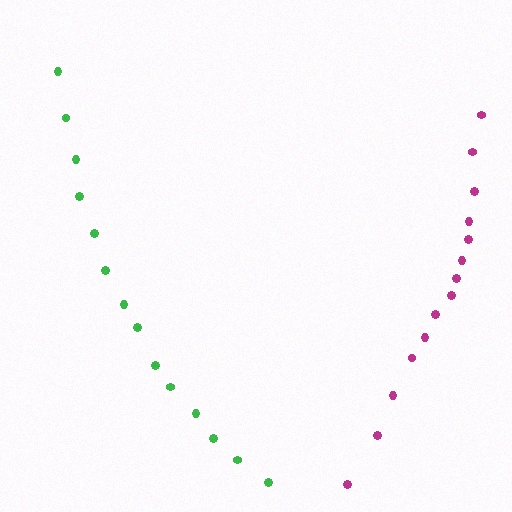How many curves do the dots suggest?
There are 2 distinct paths.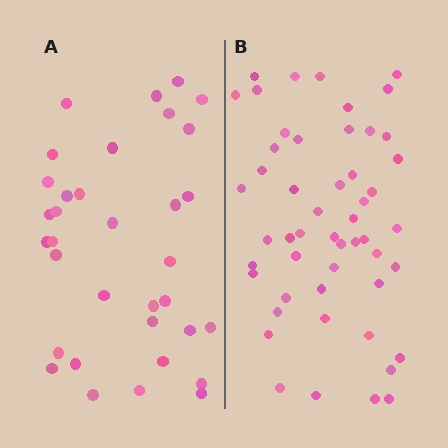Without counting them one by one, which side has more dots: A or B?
Region B (the right region) has more dots.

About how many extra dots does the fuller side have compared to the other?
Region B has approximately 15 more dots than region A.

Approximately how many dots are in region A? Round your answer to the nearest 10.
About 30 dots. (The exact count is 34, which rounds to 30.)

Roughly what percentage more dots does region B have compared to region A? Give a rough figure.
About 50% more.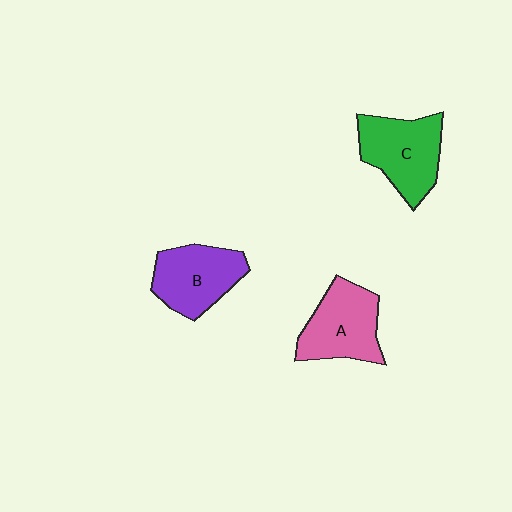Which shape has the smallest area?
Shape B (purple).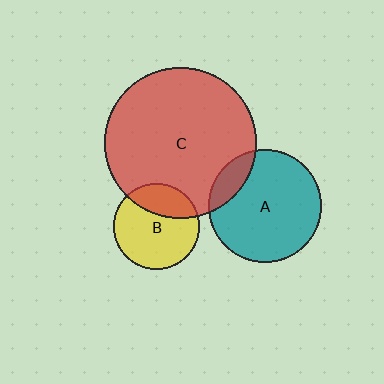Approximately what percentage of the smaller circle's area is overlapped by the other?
Approximately 30%.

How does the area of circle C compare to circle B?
Approximately 3.1 times.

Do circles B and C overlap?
Yes.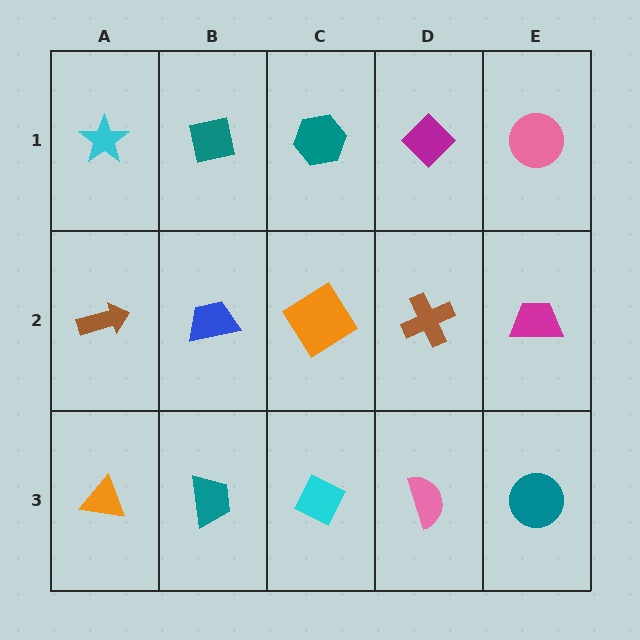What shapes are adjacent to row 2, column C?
A teal hexagon (row 1, column C), a cyan diamond (row 3, column C), a blue trapezoid (row 2, column B), a brown cross (row 2, column D).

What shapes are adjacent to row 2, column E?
A pink circle (row 1, column E), a teal circle (row 3, column E), a brown cross (row 2, column D).